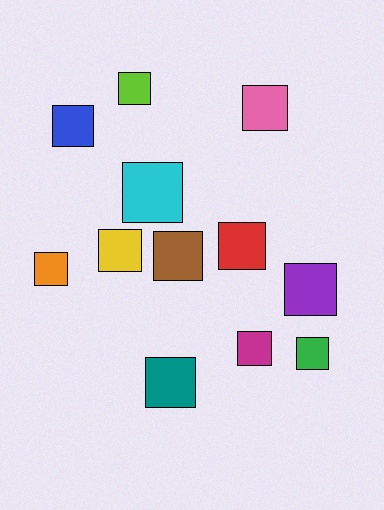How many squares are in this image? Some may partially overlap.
There are 12 squares.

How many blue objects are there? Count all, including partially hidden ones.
There is 1 blue object.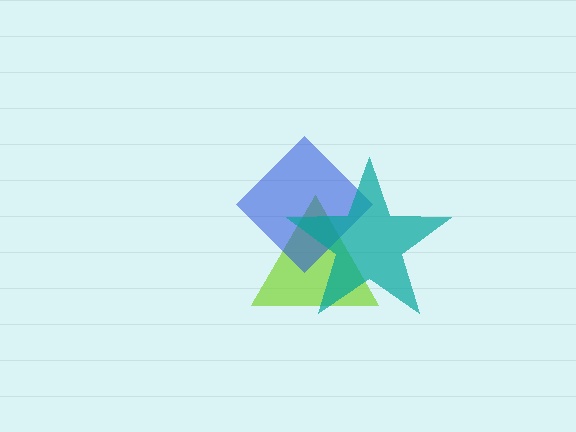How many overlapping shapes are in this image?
There are 3 overlapping shapes in the image.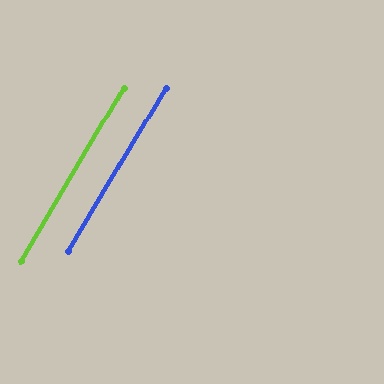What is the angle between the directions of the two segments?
Approximately 0 degrees.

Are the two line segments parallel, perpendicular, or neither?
Parallel — their directions differ by only 0.1°.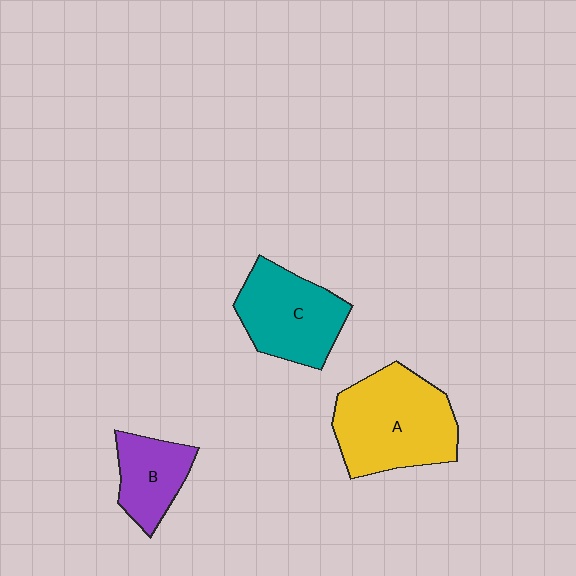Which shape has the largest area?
Shape A (yellow).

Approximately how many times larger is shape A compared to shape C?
Approximately 1.3 times.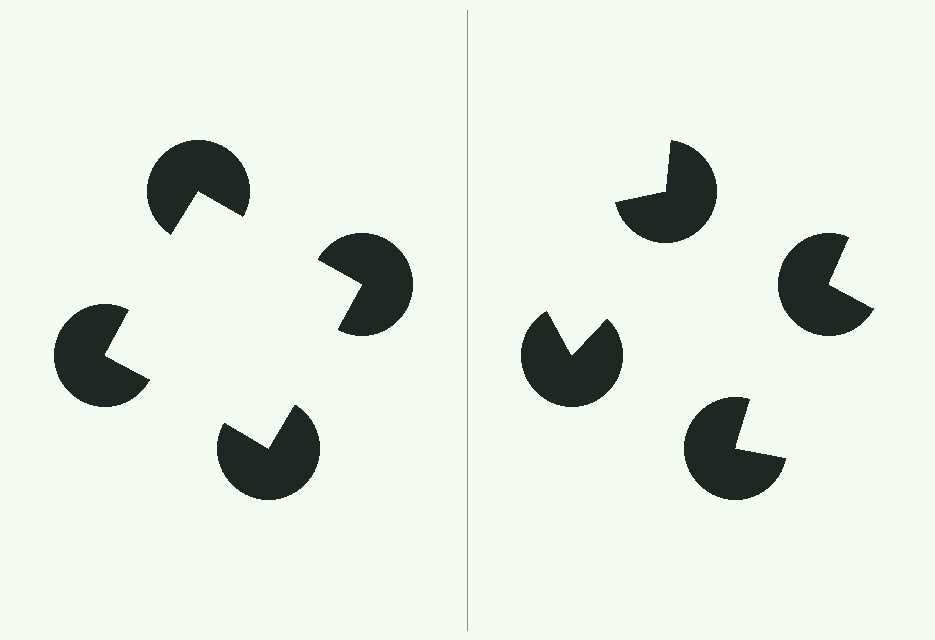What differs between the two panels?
The pac-man discs are positioned identically on both sides; only the wedge orientations differ. On the left they align to a square; on the right they are misaligned.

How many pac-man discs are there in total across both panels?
8 — 4 on each side.